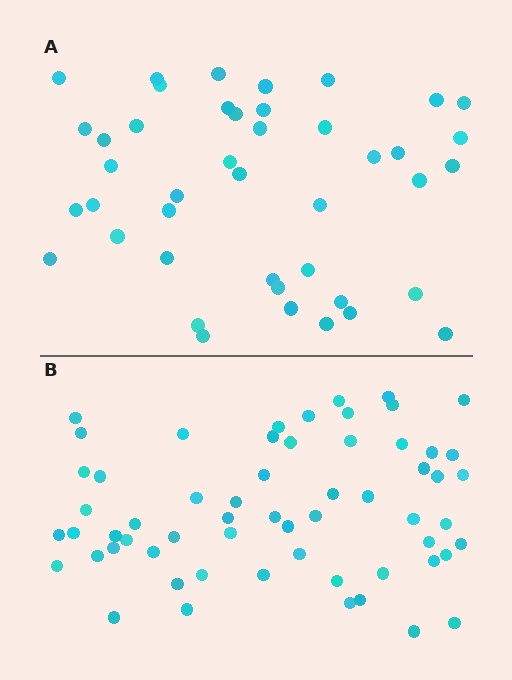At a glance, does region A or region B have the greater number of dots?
Region B (the bottom region) has more dots.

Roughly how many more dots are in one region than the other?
Region B has approximately 15 more dots than region A.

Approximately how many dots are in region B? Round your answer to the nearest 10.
About 60 dots.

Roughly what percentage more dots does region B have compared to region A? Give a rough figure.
About 40% more.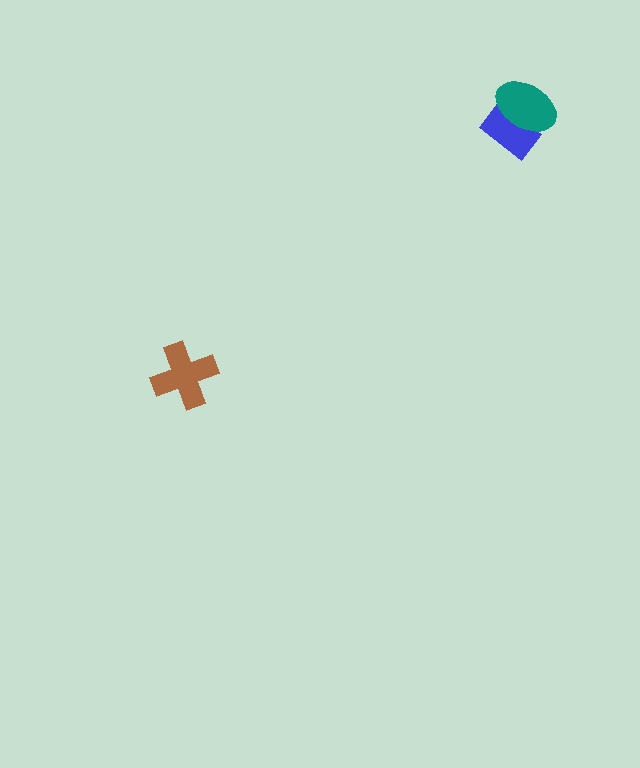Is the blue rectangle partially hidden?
Yes, it is partially covered by another shape.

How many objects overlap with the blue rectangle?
1 object overlaps with the blue rectangle.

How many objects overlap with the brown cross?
0 objects overlap with the brown cross.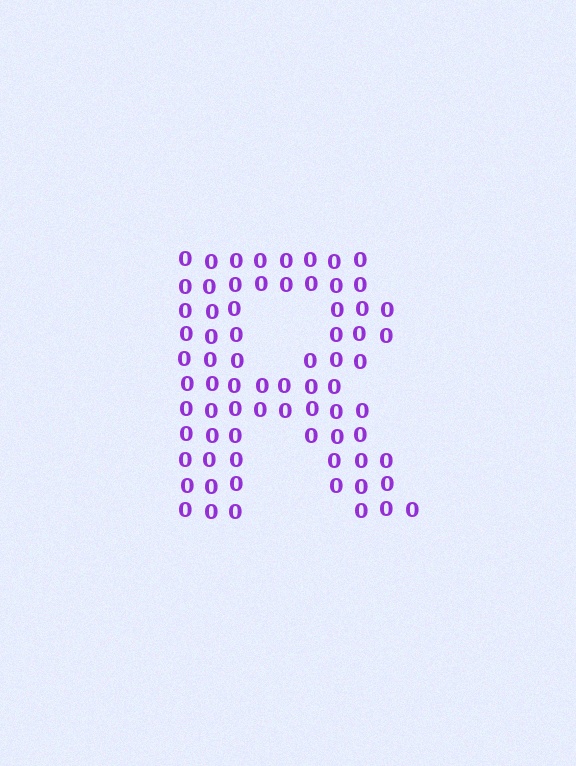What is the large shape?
The large shape is the letter R.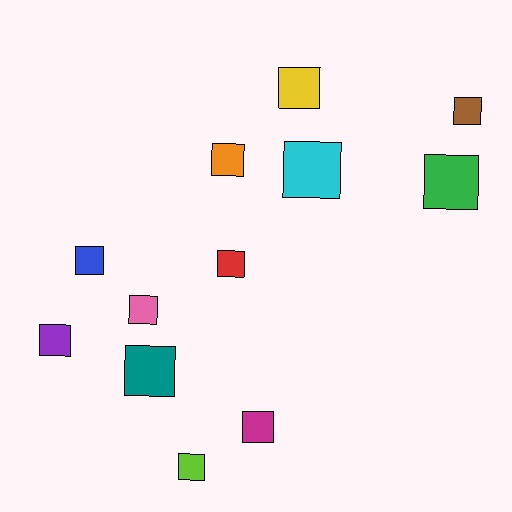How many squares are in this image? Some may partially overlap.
There are 12 squares.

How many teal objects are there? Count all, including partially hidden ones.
There is 1 teal object.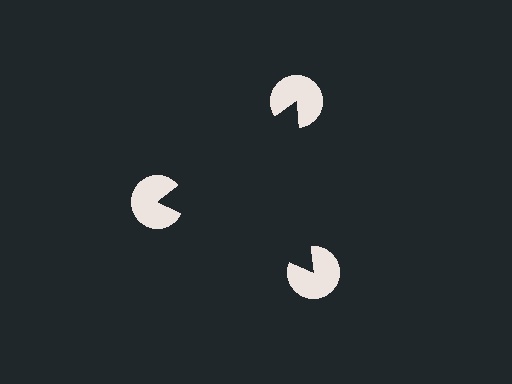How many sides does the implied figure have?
3 sides.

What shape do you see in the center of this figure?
An illusory triangle — its edges are inferred from the aligned wedge cuts in the pac-man discs, not physically drawn.